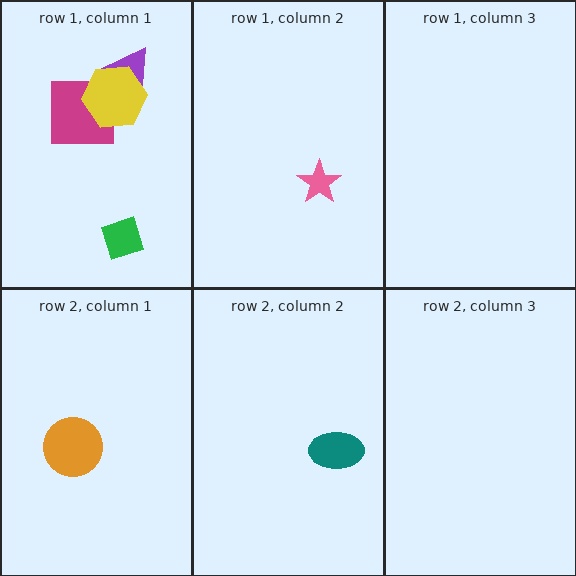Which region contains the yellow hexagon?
The row 1, column 1 region.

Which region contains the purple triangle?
The row 1, column 1 region.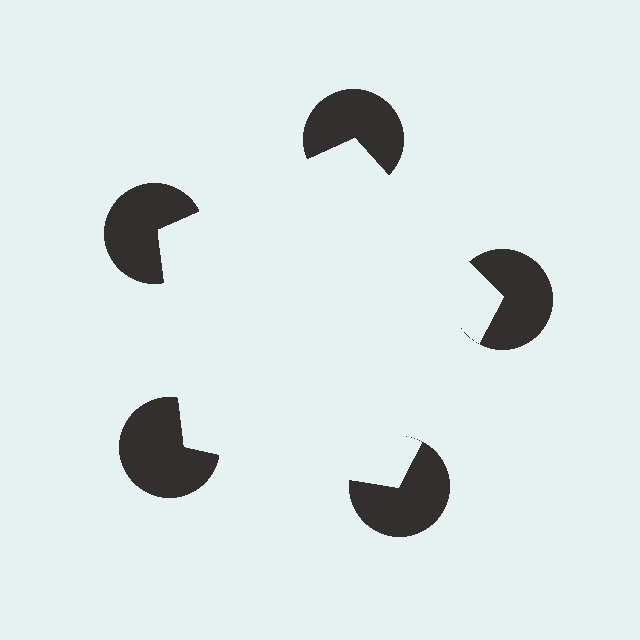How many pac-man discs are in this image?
There are 5 — one at each vertex of the illusory pentagon.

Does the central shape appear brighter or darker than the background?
It typically appears slightly brighter than the background, even though no actual brightness change is drawn.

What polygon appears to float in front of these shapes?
An illusory pentagon — its edges are inferred from the aligned wedge cuts in the pac-man discs, not physically drawn.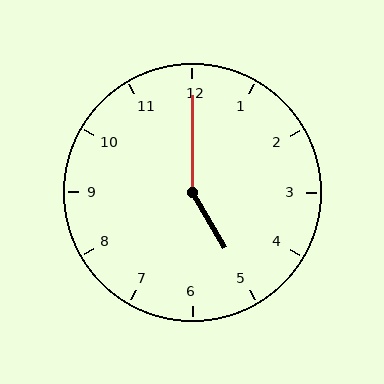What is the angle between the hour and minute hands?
Approximately 150 degrees.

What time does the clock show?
5:00.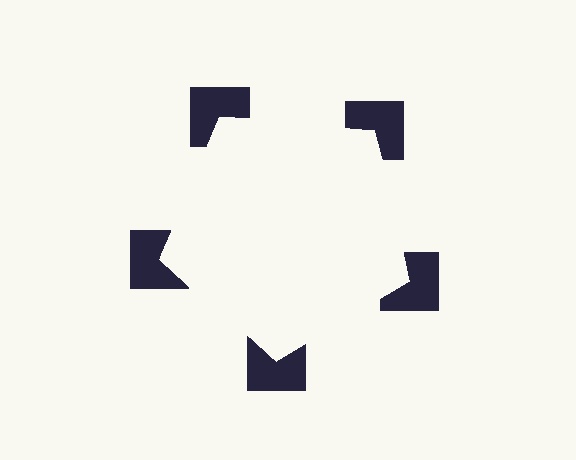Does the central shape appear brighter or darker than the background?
It typically appears slightly brighter than the background, even though no actual brightness change is drawn.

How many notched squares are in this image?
There are 5 — one at each vertex of the illusory pentagon.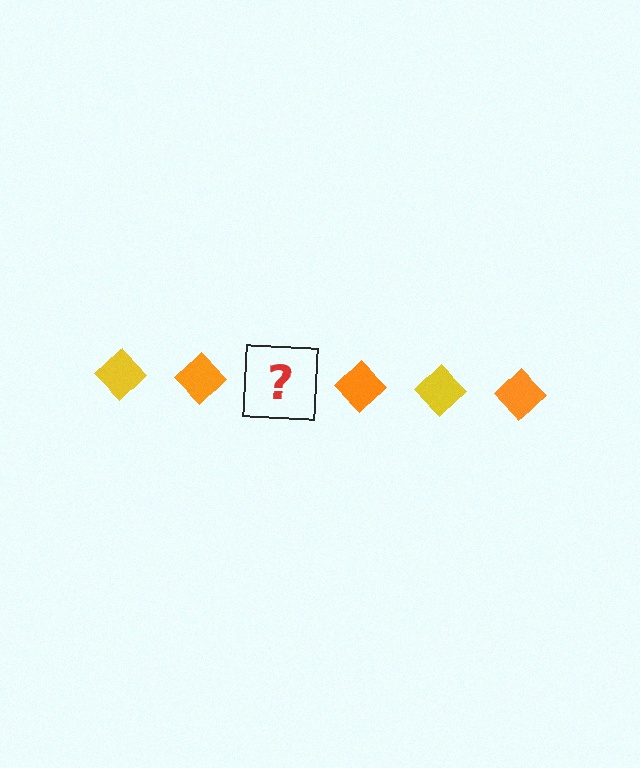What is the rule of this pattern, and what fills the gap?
The rule is that the pattern cycles through yellow, orange diamonds. The gap should be filled with a yellow diamond.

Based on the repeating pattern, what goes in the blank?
The blank should be a yellow diamond.